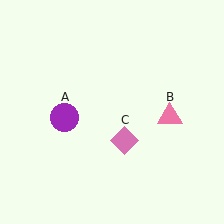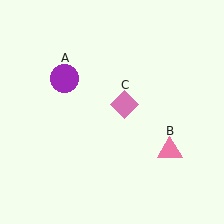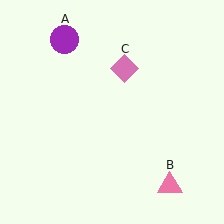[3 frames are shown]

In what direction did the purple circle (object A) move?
The purple circle (object A) moved up.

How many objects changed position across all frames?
3 objects changed position: purple circle (object A), pink triangle (object B), pink diamond (object C).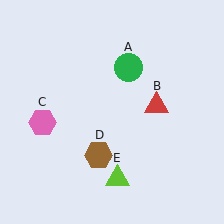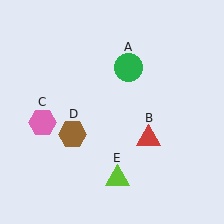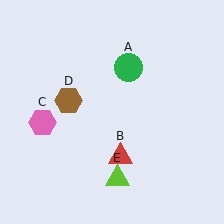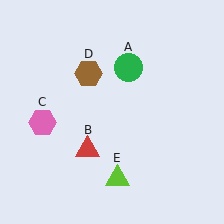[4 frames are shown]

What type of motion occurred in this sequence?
The red triangle (object B), brown hexagon (object D) rotated clockwise around the center of the scene.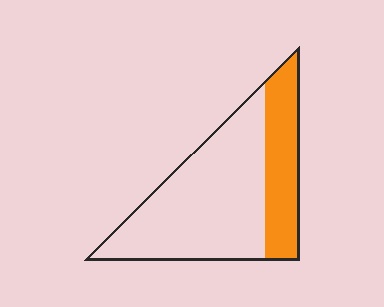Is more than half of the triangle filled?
No.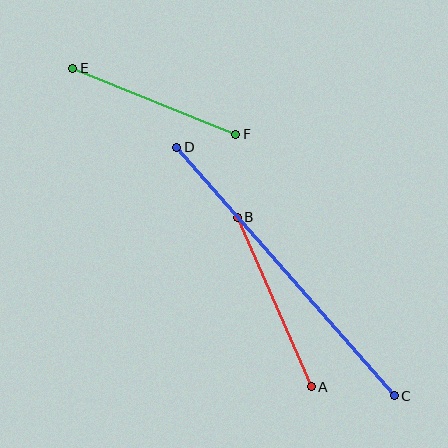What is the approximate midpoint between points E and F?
The midpoint is at approximately (154, 101) pixels.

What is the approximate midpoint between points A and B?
The midpoint is at approximately (274, 302) pixels.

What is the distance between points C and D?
The distance is approximately 330 pixels.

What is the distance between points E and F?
The distance is approximately 176 pixels.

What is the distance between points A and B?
The distance is approximately 185 pixels.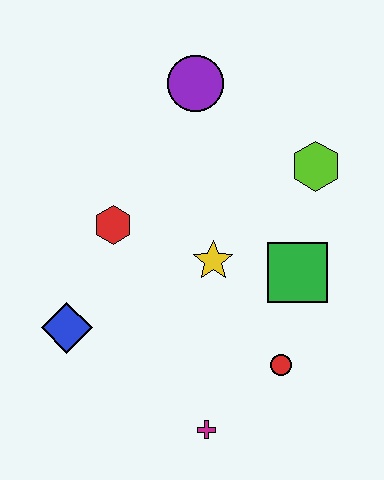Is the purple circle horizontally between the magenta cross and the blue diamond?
Yes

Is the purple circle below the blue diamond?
No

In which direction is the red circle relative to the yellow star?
The red circle is below the yellow star.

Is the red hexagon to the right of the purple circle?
No